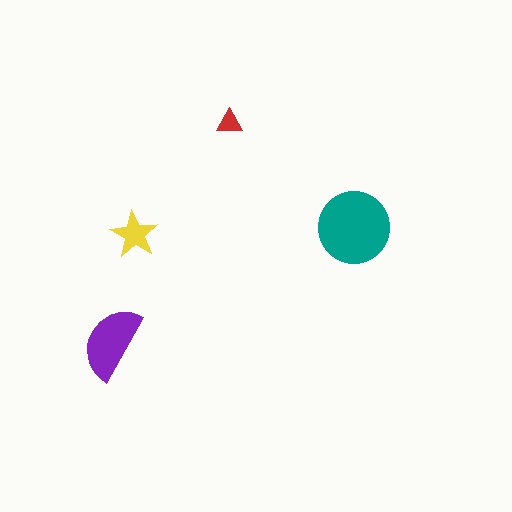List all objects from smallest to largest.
The red triangle, the yellow star, the purple semicircle, the teal circle.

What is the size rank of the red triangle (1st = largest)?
4th.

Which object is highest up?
The red triangle is topmost.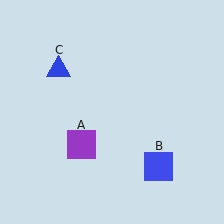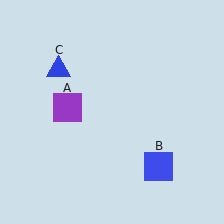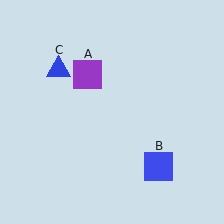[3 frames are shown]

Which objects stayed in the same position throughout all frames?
Blue square (object B) and blue triangle (object C) remained stationary.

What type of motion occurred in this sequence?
The purple square (object A) rotated clockwise around the center of the scene.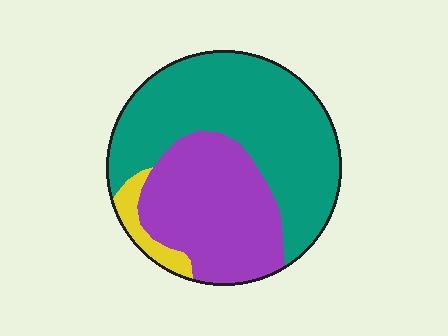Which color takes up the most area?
Teal, at roughly 55%.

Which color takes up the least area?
Yellow, at roughly 5%.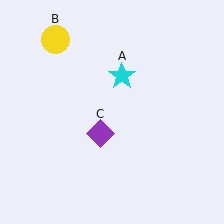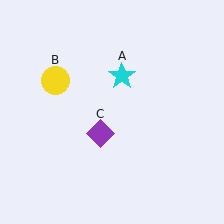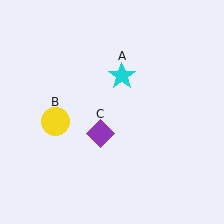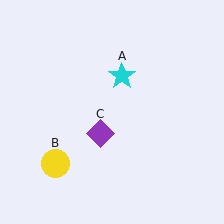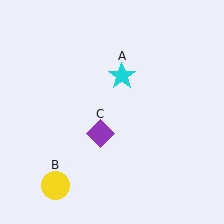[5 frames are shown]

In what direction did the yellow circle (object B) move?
The yellow circle (object B) moved down.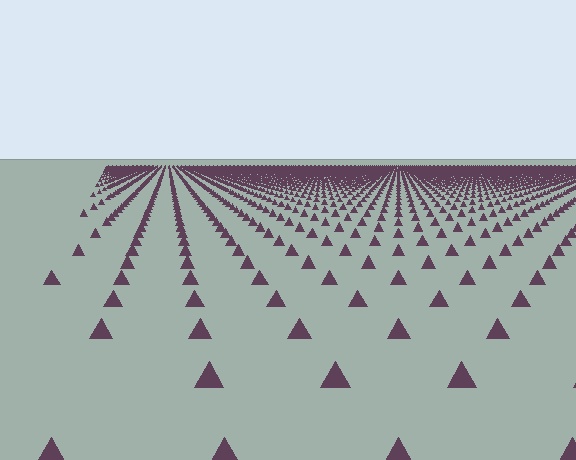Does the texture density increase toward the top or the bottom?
Density increases toward the top.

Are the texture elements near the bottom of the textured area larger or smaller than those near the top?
Larger. Near the bottom, elements are closer to the viewer and appear at a bigger on-screen size.